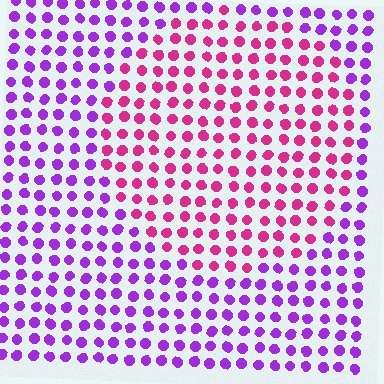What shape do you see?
I see a circle.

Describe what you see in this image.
The image is filled with small purple elements in a uniform arrangement. A circle-shaped region is visible where the elements are tinted to a slightly different hue, forming a subtle color boundary.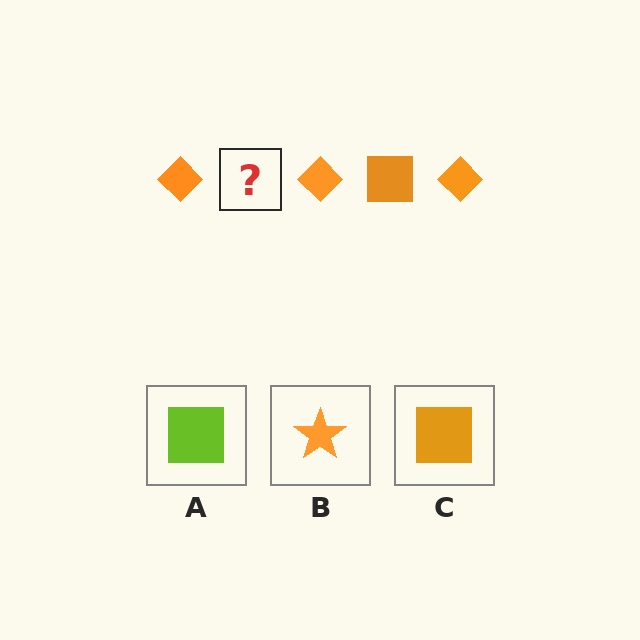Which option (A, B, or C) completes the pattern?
C.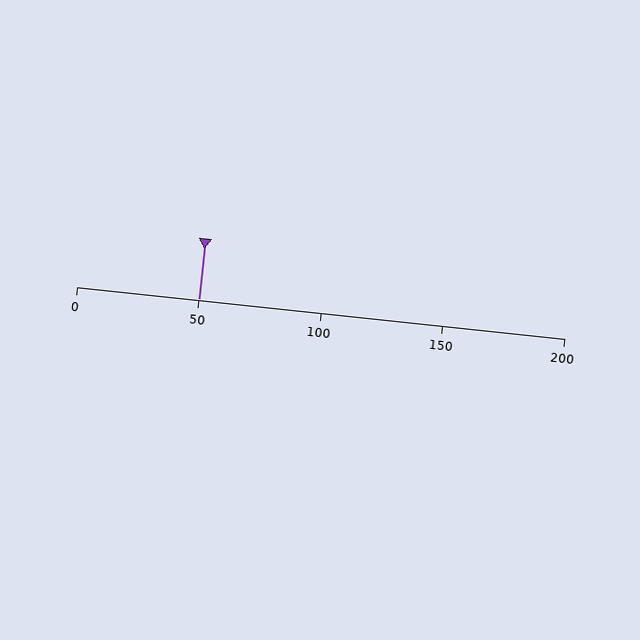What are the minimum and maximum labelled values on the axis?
The axis runs from 0 to 200.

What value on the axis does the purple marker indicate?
The marker indicates approximately 50.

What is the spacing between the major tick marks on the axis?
The major ticks are spaced 50 apart.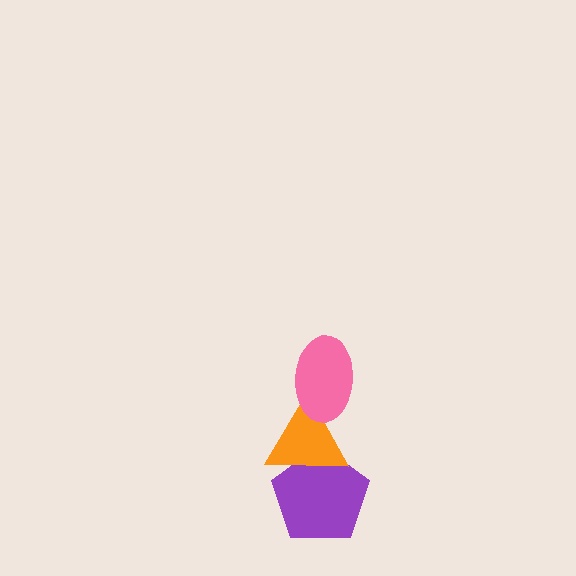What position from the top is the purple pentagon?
The purple pentagon is 3rd from the top.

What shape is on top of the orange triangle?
The pink ellipse is on top of the orange triangle.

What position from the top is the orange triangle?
The orange triangle is 2nd from the top.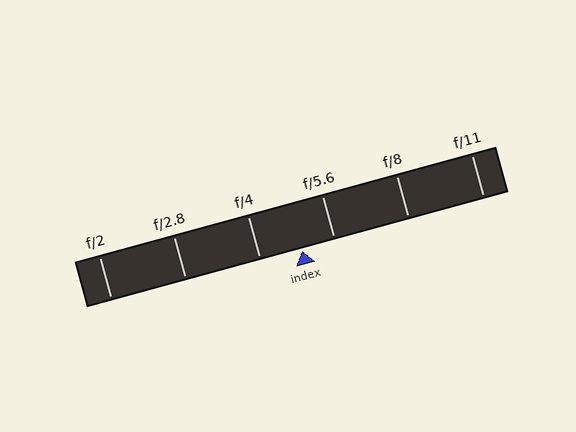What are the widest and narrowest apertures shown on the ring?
The widest aperture shown is f/2 and the narrowest is f/11.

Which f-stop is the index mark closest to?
The index mark is closest to f/5.6.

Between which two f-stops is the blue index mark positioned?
The index mark is between f/4 and f/5.6.